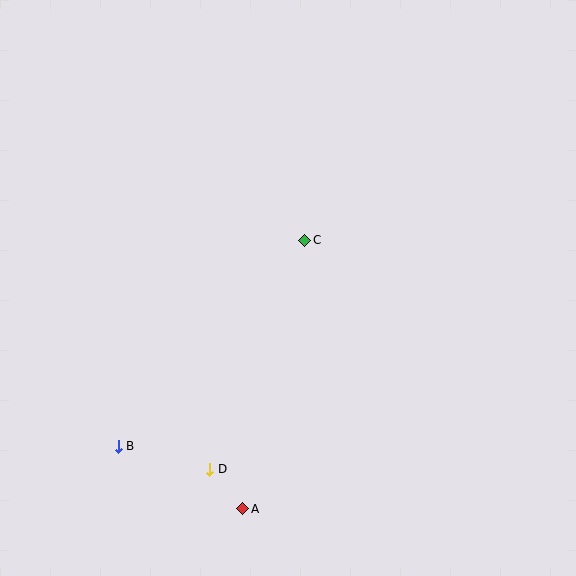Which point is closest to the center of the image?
Point C at (305, 240) is closest to the center.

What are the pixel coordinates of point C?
Point C is at (305, 240).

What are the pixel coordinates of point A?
Point A is at (243, 509).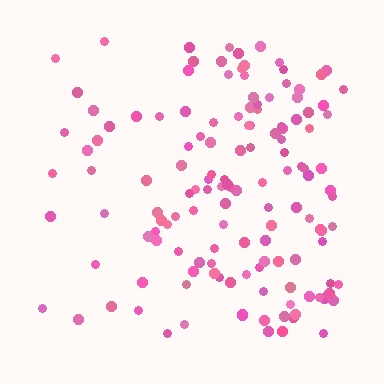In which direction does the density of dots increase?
From left to right, with the right side densest.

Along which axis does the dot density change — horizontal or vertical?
Horizontal.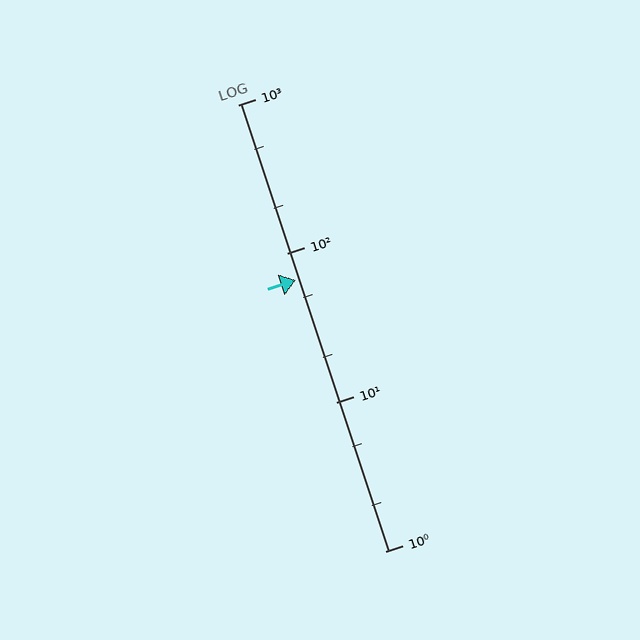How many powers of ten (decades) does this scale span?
The scale spans 3 decades, from 1 to 1000.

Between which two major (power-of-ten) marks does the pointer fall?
The pointer is between 10 and 100.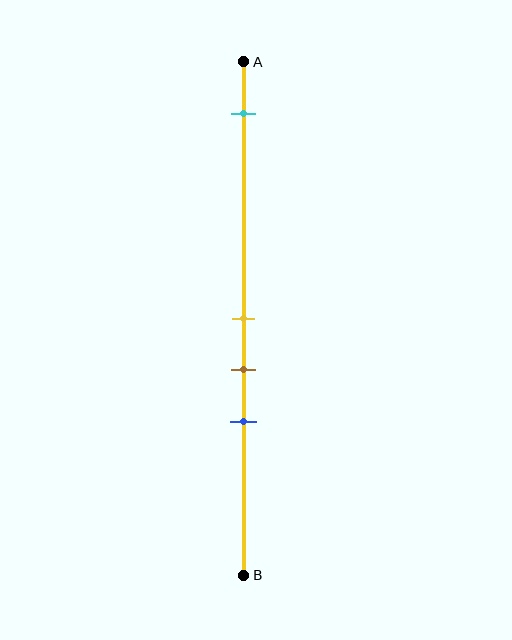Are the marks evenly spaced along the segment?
No, the marks are not evenly spaced.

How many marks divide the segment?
There are 4 marks dividing the segment.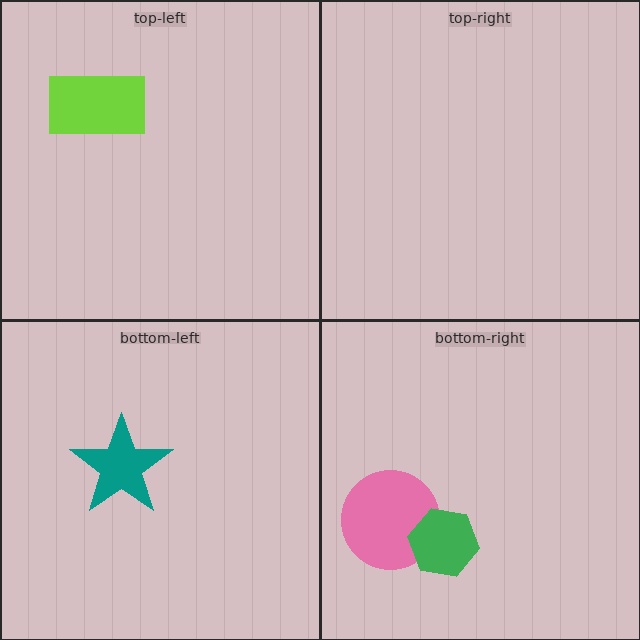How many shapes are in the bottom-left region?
1.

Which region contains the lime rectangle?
The top-left region.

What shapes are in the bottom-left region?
The teal star.